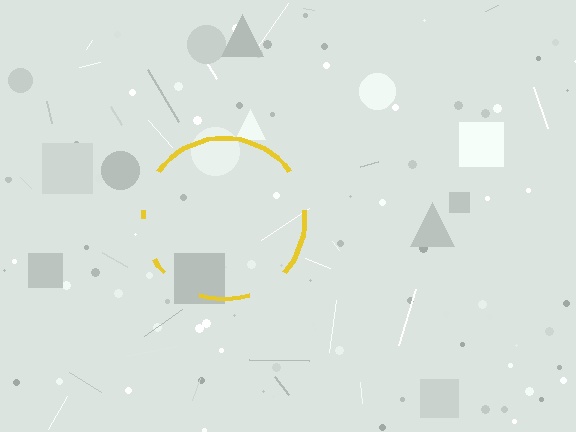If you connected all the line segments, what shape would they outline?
They would outline a circle.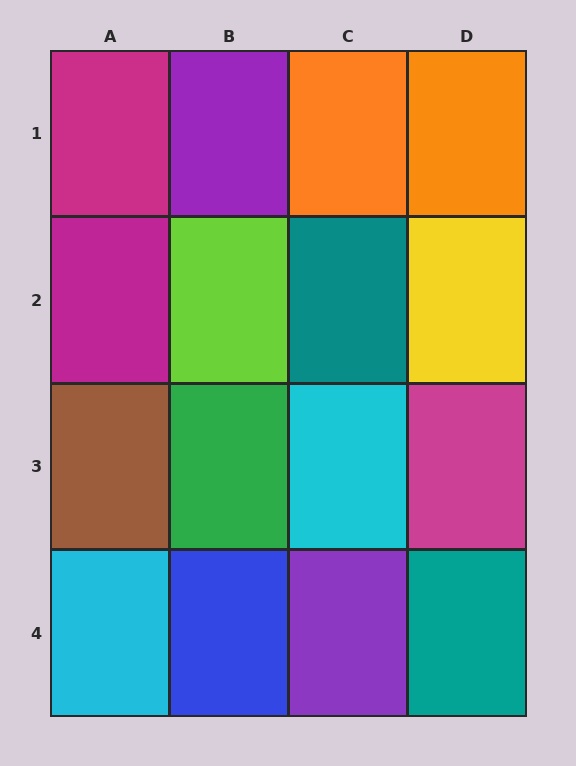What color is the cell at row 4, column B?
Blue.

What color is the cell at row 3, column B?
Green.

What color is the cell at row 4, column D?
Teal.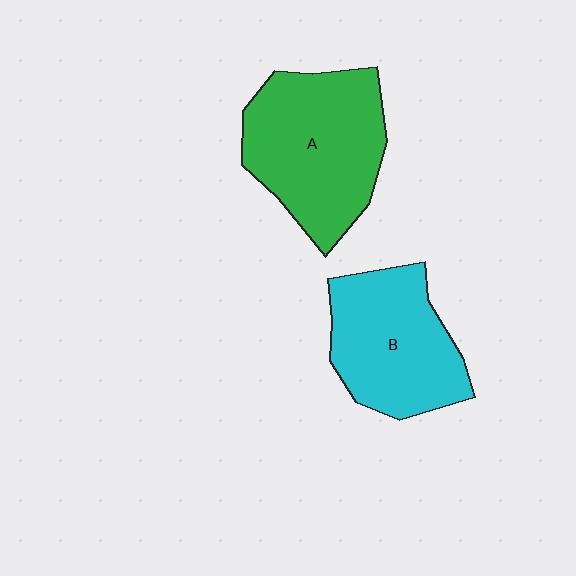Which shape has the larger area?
Shape A (green).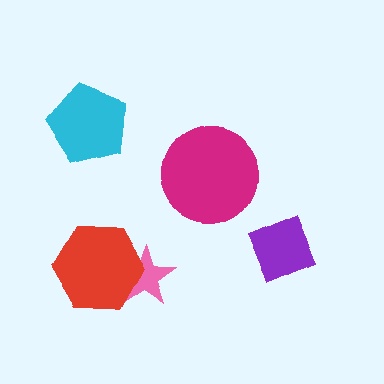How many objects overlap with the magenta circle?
0 objects overlap with the magenta circle.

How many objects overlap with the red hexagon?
1 object overlaps with the red hexagon.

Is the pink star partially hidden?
Yes, it is partially covered by another shape.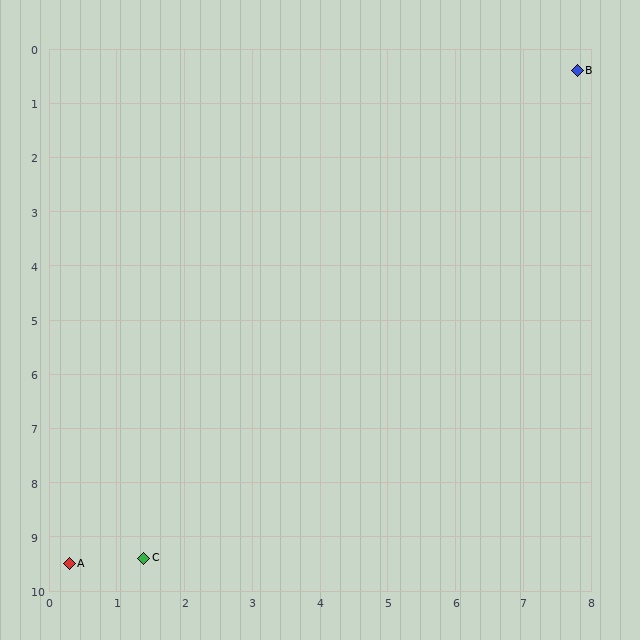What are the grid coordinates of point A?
Point A is at approximately (0.3, 9.5).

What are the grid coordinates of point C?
Point C is at approximately (1.4, 9.4).